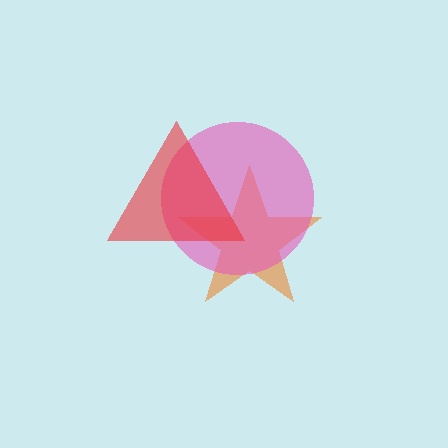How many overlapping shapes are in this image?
There are 3 overlapping shapes in the image.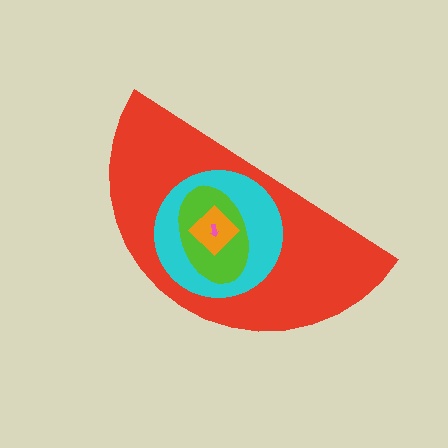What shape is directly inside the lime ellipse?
The orange diamond.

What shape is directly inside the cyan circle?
The lime ellipse.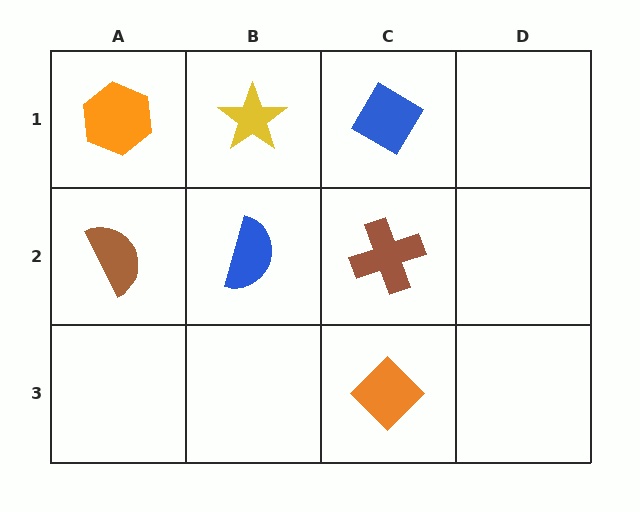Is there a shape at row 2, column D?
No, that cell is empty.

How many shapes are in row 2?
3 shapes.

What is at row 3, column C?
An orange diamond.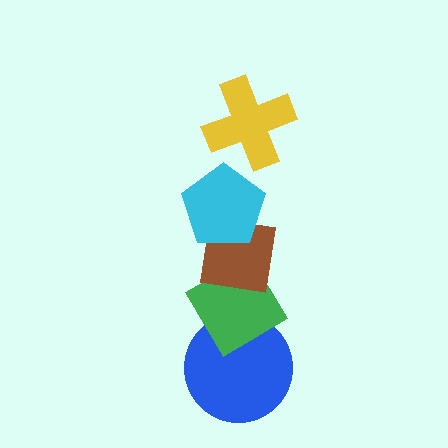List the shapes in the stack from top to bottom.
From top to bottom: the yellow cross, the cyan pentagon, the brown square, the green diamond, the blue circle.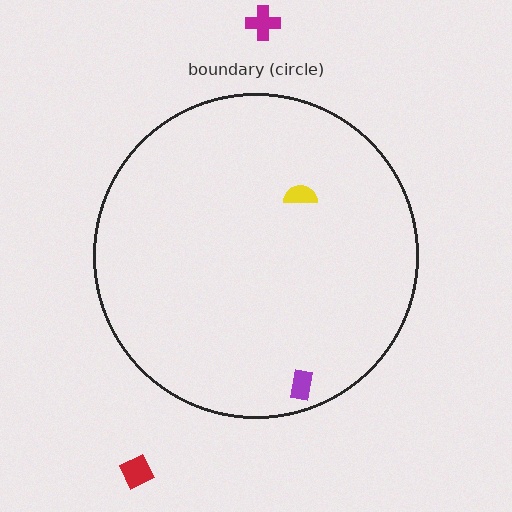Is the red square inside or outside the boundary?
Outside.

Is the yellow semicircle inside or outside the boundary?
Inside.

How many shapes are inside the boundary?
2 inside, 2 outside.